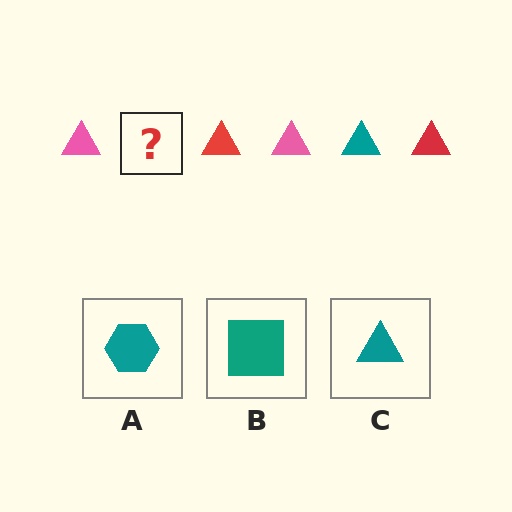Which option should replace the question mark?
Option C.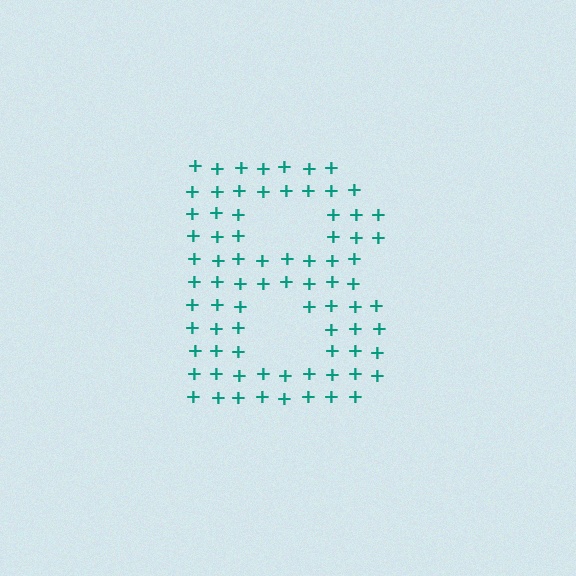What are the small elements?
The small elements are plus signs.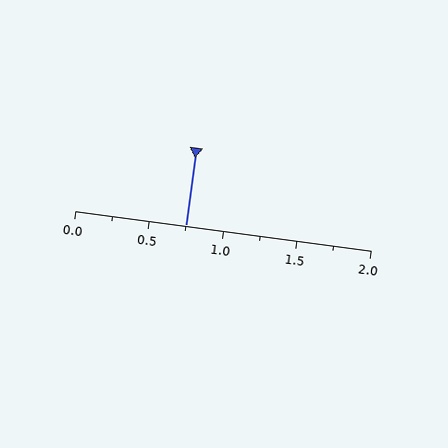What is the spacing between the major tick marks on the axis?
The major ticks are spaced 0.5 apart.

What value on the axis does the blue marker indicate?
The marker indicates approximately 0.75.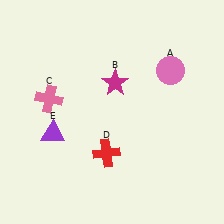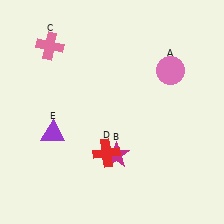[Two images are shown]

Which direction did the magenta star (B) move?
The magenta star (B) moved down.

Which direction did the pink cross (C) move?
The pink cross (C) moved up.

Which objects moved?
The objects that moved are: the magenta star (B), the pink cross (C).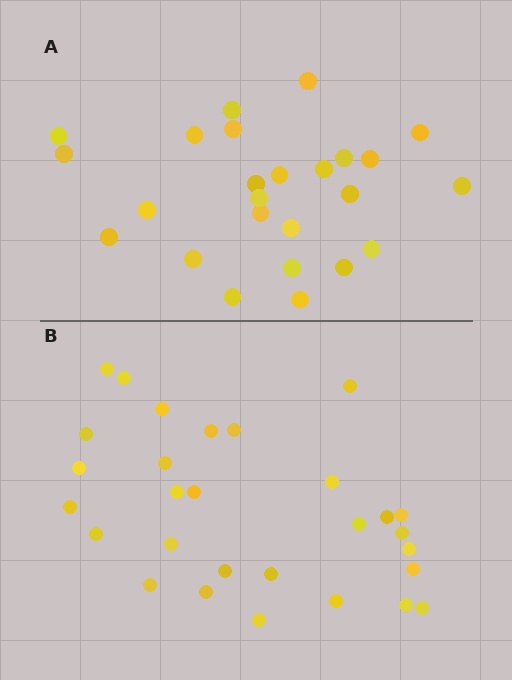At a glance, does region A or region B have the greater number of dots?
Region B (the bottom region) has more dots.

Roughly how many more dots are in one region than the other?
Region B has about 4 more dots than region A.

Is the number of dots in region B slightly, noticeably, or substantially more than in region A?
Region B has only slightly more — the two regions are fairly close. The ratio is roughly 1.2 to 1.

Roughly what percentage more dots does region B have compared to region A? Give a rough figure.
About 15% more.